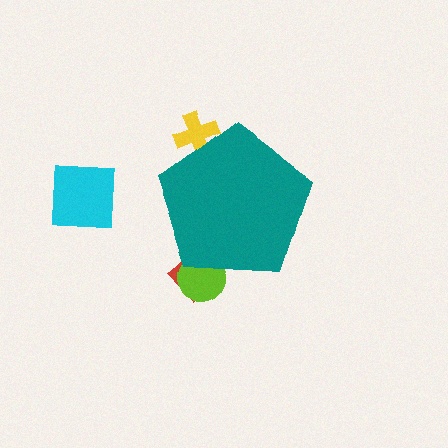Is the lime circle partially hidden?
Yes, the lime circle is partially hidden behind the teal pentagon.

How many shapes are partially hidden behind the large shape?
3 shapes are partially hidden.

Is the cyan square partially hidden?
No, the cyan square is fully visible.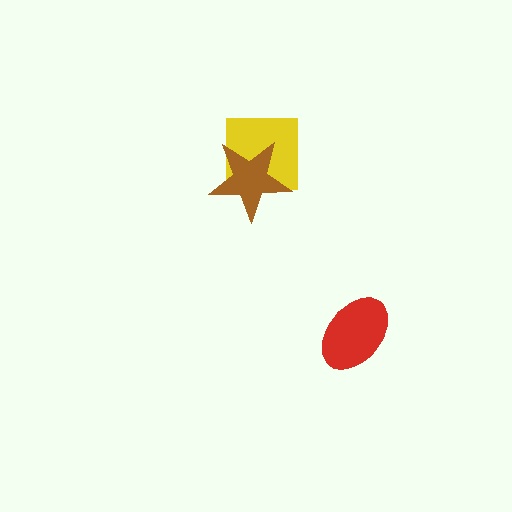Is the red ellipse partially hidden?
No, no other shape covers it.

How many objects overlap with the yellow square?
1 object overlaps with the yellow square.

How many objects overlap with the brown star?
1 object overlaps with the brown star.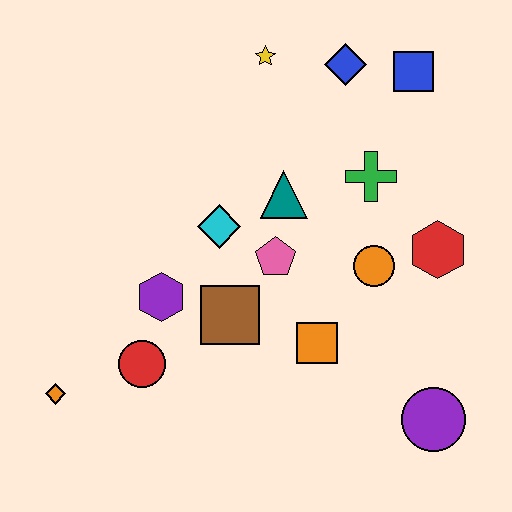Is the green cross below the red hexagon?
No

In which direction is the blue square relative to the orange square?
The blue square is above the orange square.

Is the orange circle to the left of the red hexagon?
Yes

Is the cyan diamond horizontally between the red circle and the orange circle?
Yes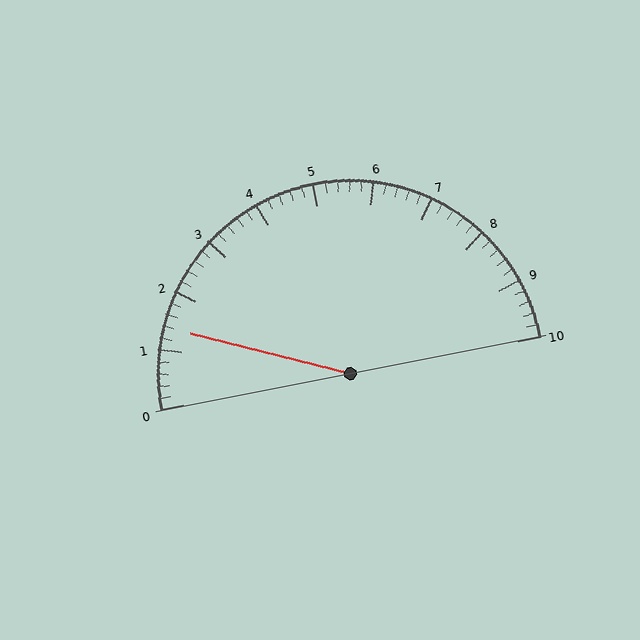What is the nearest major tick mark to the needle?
The nearest major tick mark is 1.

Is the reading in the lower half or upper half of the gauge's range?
The reading is in the lower half of the range (0 to 10).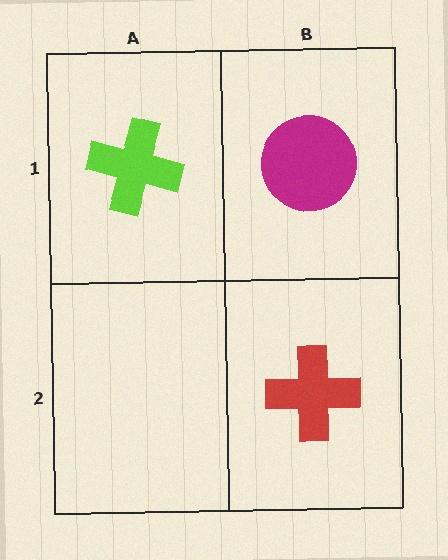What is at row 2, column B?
A red cross.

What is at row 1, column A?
A lime cross.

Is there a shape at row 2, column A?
No, that cell is empty.